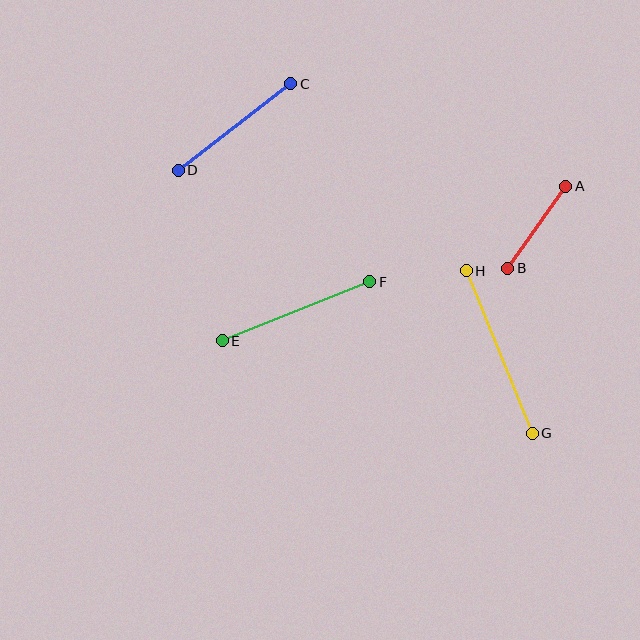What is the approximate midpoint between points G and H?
The midpoint is at approximately (499, 352) pixels.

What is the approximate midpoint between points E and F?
The midpoint is at approximately (296, 311) pixels.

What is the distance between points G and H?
The distance is approximately 175 pixels.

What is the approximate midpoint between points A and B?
The midpoint is at approximately (537, 227) pixels.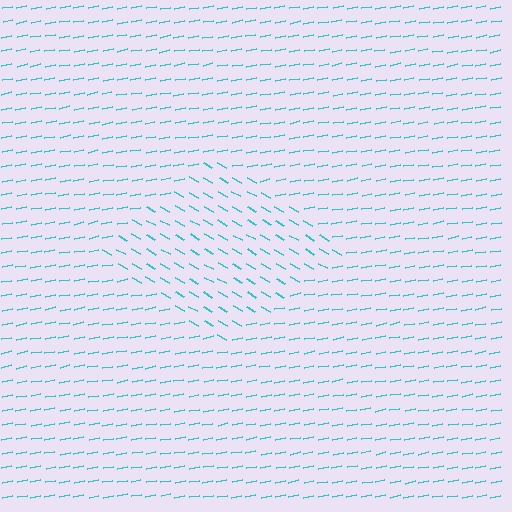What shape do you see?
I see a diamond.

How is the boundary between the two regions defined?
The boundary is defined purely by a change in line orientation (approximately 40 degrees difference). All lines are the same color and thickness.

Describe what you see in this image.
The image is filled with small cyan line segments. A diamond region in the image has lines oriented differently from the surrounding lines, creating a visible texture boundary.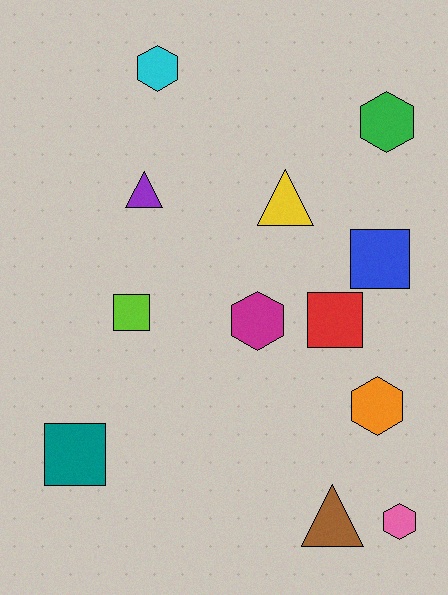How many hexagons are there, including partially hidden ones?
There are 5 hexagons.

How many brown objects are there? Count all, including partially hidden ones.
There is 1 brown object.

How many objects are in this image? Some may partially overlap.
There are 12 objects.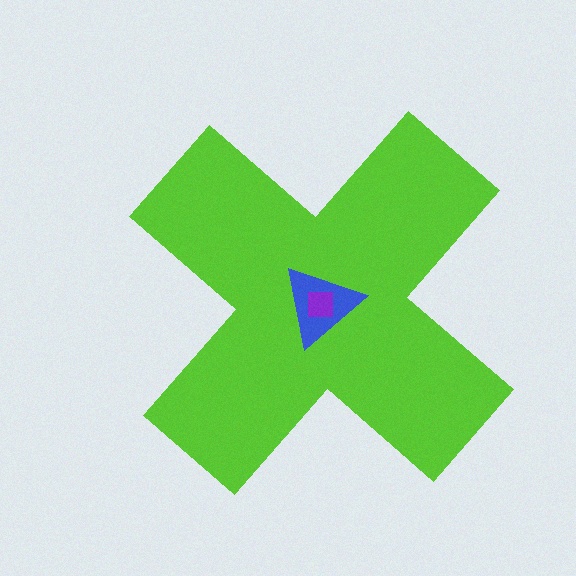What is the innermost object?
The purple square.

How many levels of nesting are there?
3.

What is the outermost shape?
The lime cross.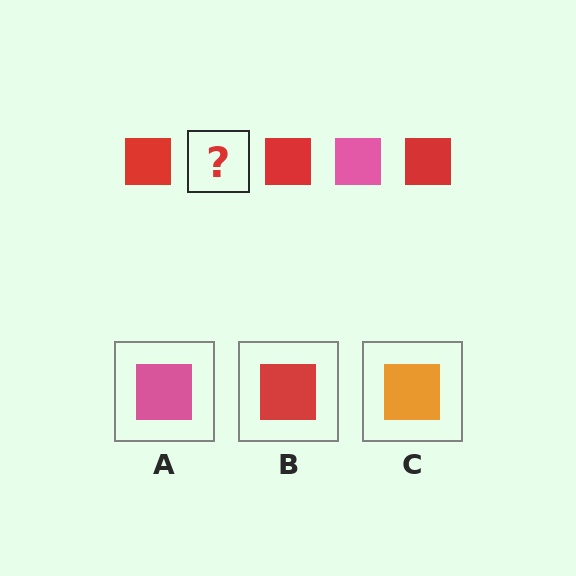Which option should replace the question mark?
Option A.